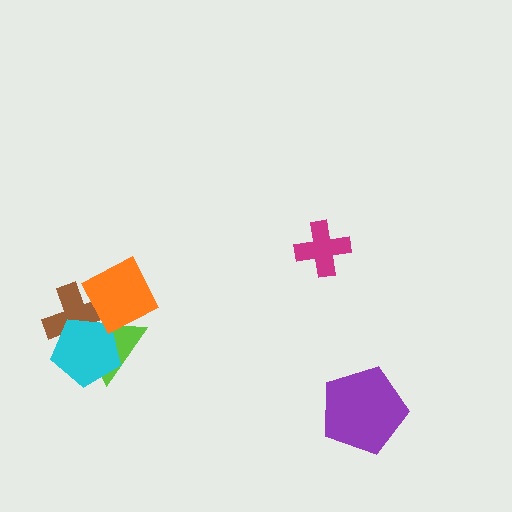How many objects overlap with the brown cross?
3 objects overlap with the brown cross.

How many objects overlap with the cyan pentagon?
3 objects overlap with the cyan pentagon.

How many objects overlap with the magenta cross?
0 objects overlap with the magenta cross.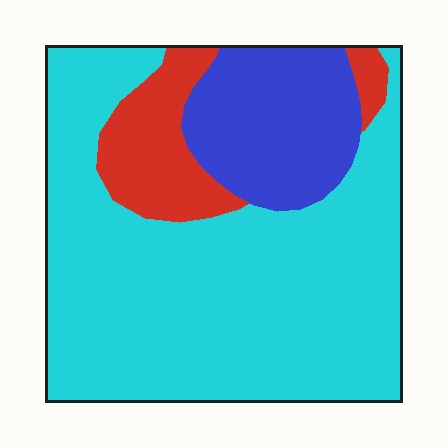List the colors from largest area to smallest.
From largest to smallest: cyan, blue, red.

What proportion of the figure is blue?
Blue takes up less than a quarter of the figure.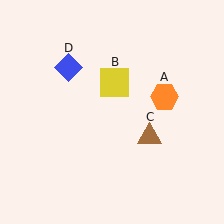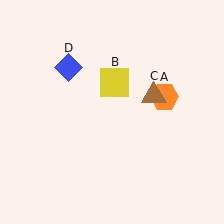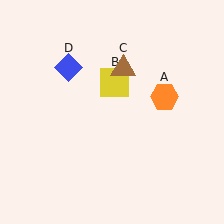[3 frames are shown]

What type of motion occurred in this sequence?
The brown triangle (object C) rotated counterclockwise around the center of the scene.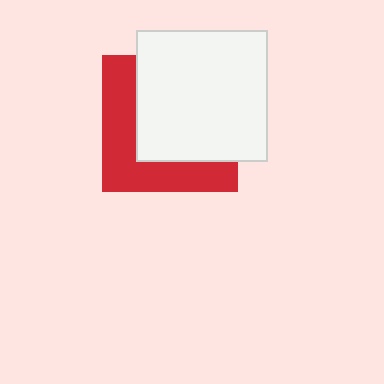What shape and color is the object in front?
The object in front is a white square.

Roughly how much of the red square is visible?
A small part of it is visible (roughly 42%).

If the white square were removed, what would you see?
You would see the complete red square.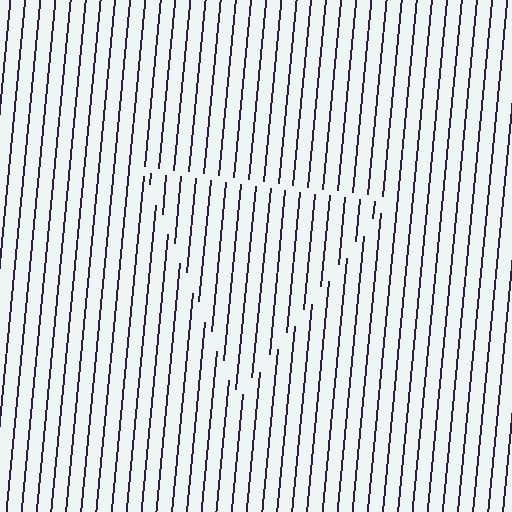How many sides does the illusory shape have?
3 sides — the line-ends trace a triangle.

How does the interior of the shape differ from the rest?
The interior of the shape contains the same grating, shifted by half a period — the contour is defined by the phase discontinuity where line-ends from the inner and outer gratings abut.